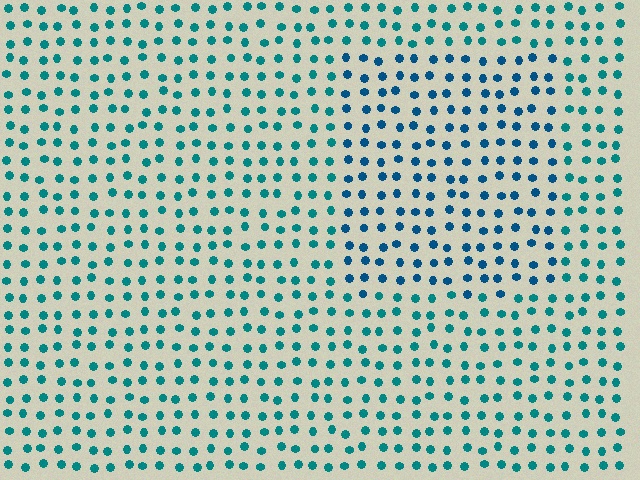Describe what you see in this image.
The image is filled with small teal elements in a uniform arrangement. A rectangle-shaped region is visible where the elements are tinted to a slightly different hue, forming a subtle color boundary.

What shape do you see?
I see a rectangle.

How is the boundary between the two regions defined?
The boundary is defined purely by a slight shift in hue (about 25 degrees). Spacing, size, and orientation are identical on both sides.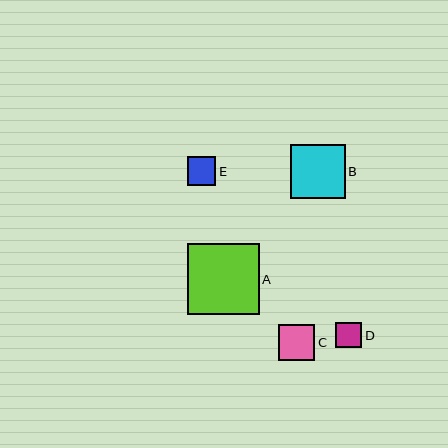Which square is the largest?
Square A is the largest with a size of approximately 72 pixels.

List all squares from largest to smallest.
From largest to smallest: A, B, C, E, D.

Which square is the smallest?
Square D is the smallest with a size of approximately 26 pixels.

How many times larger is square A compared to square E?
Square A is approximately 2.5 times the size of square E.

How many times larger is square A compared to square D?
Square A is approximately 2.8 times the size of square D.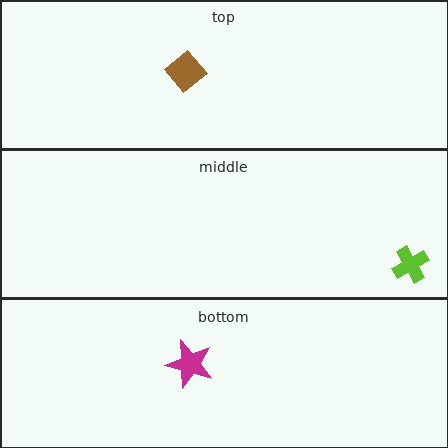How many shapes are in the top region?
1.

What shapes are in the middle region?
The lime cross.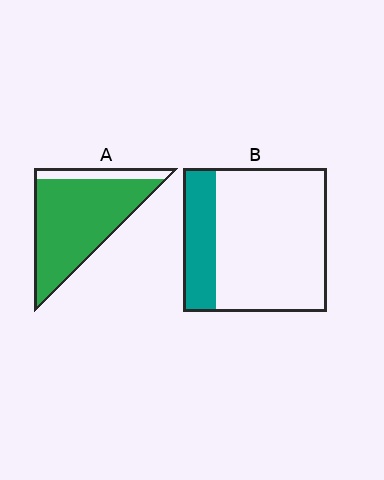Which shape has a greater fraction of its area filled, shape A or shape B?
Shape A.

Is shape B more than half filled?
No.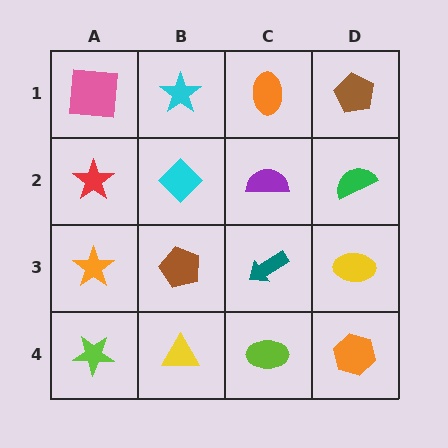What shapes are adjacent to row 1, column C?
A purple semicircle (row 2, column C), a cyan star (row 1, column B), a brown pentagon (row 1, column D).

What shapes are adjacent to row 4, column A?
An orange star (row 3, column A), a yellow triangle (row 4, column B).